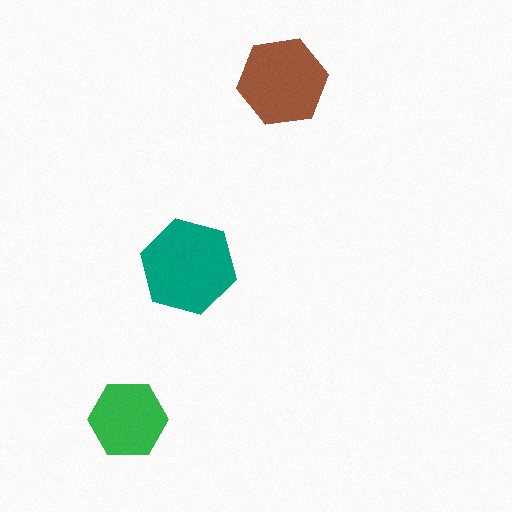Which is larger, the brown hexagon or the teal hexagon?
The teal one.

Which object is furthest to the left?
The green hexagon is leftmost.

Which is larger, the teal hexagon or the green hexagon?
The teal one.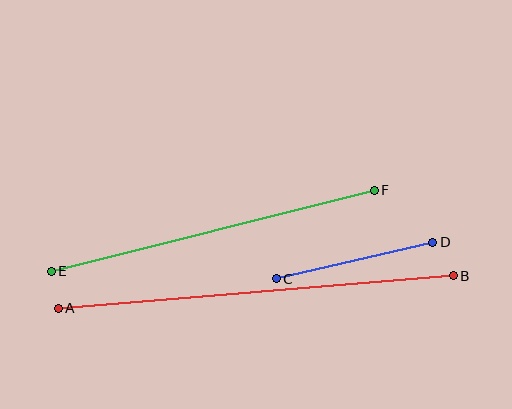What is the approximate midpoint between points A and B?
The midpoint is at approximately (256, 292) pixels.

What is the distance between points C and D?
The distance is approximately 161 pixels.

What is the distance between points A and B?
The distance is approximately 396 pixels.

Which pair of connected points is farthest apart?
Points A and B are farthest apart.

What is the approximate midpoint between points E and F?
The midpoint is at approximately (213, 231) pixels.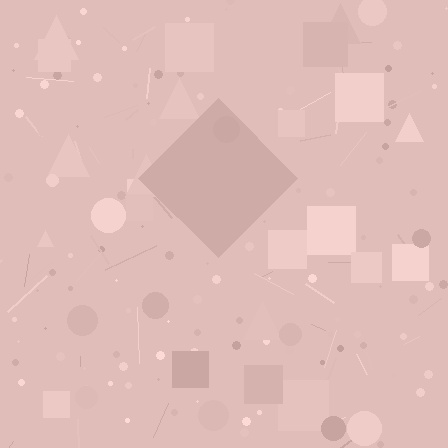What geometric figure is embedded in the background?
A diamond is embedded in the background.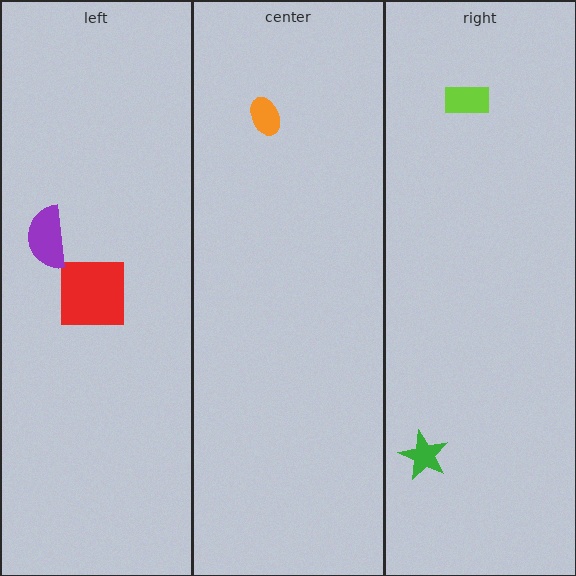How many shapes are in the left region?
2.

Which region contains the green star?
The right region.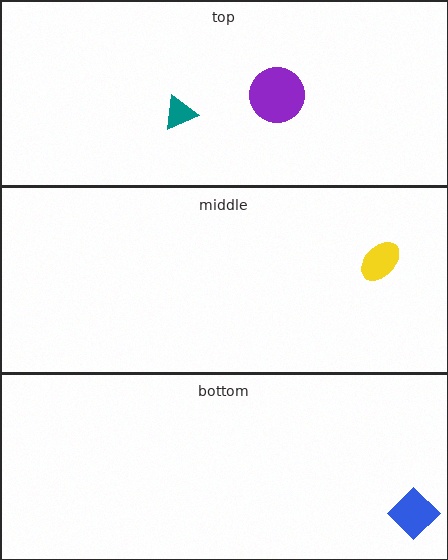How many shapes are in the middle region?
1.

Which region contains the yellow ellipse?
The middle region.